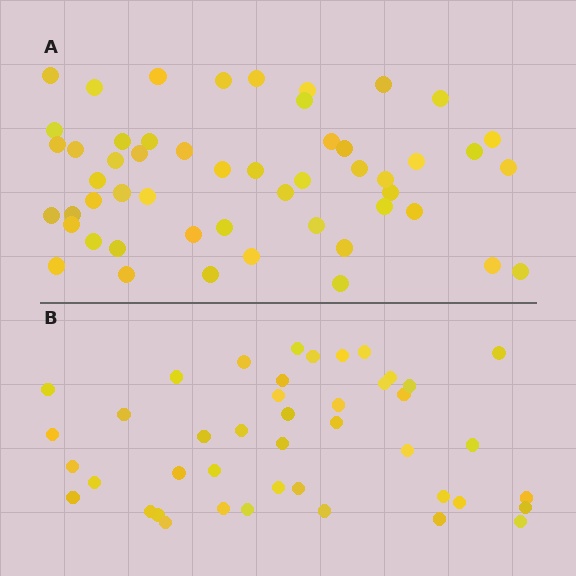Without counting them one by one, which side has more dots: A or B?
Region A (the top region) has more dots.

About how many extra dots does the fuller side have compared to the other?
Region A has roughly 8 or so more dots than region B.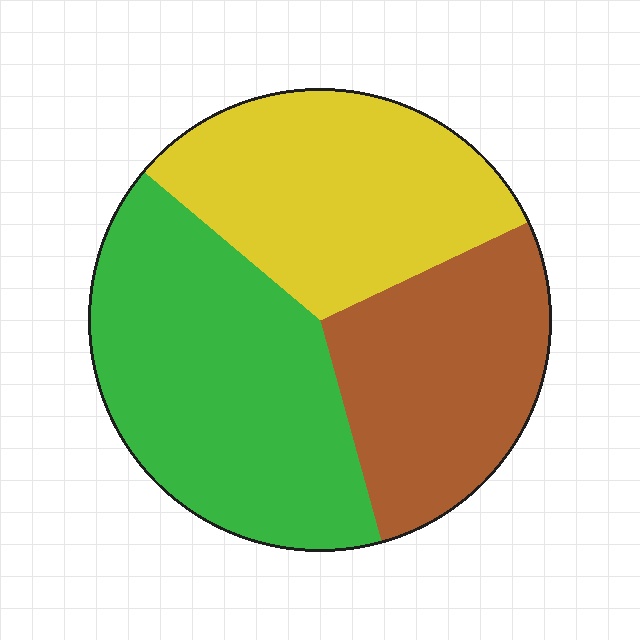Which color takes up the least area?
Brown, at roughly 30%.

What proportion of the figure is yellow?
Yellow takes up about one third (1/3) of the figure.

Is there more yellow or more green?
Green.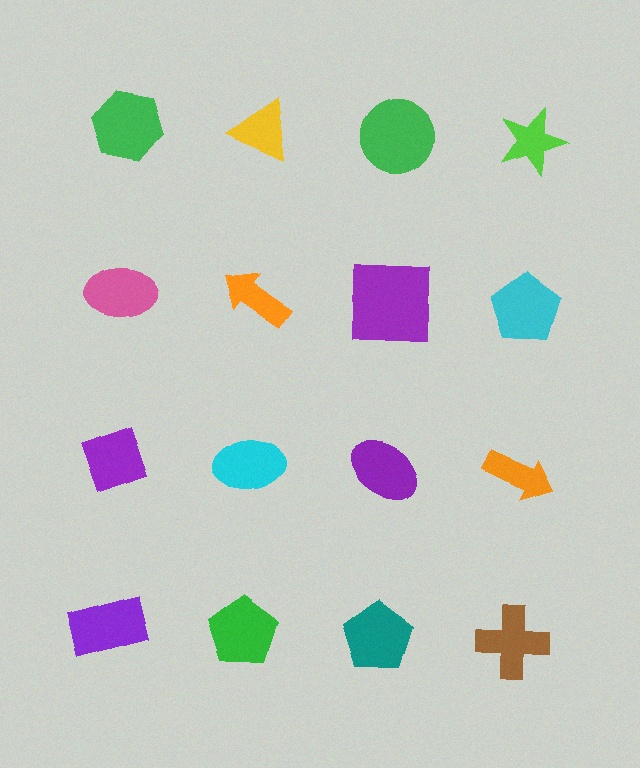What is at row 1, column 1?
A green hexagon.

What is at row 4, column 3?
A teal pentagon.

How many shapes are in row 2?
4 shapes.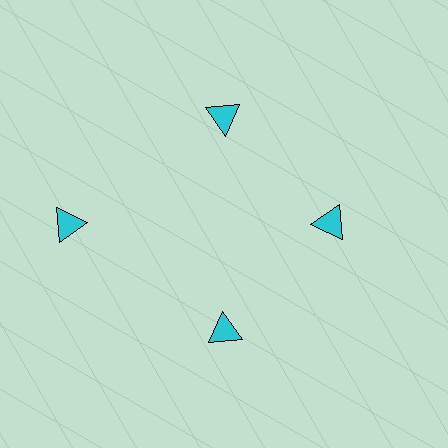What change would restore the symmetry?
The symmetry would be restored by moving it inward, back onto the ring so that all 4 triangles sit at equal angles and equal distance from the center.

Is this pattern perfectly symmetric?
No. The 4 cyan triangles are arranged in a ring, but one element near the 9 o'clock position is pushed outward from the center, breaking the 4-fold rotational symmetry.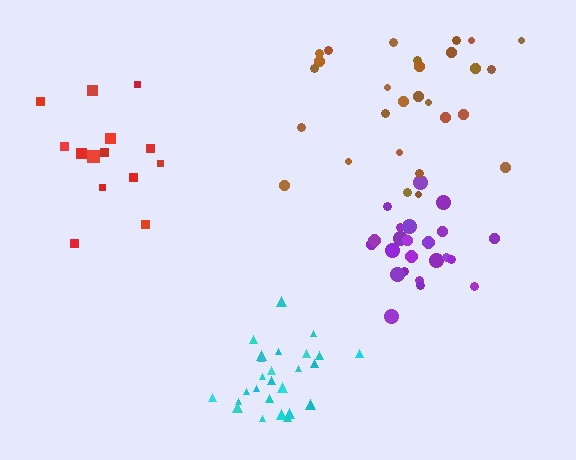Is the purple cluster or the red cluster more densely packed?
Purple.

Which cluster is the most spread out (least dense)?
Red.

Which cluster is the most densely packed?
Purple.